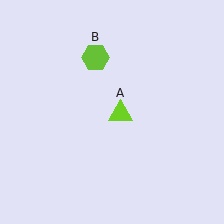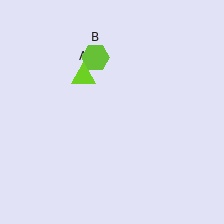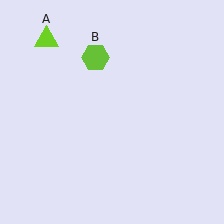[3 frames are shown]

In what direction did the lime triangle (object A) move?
The lime triangle (object A) moved up and to the left.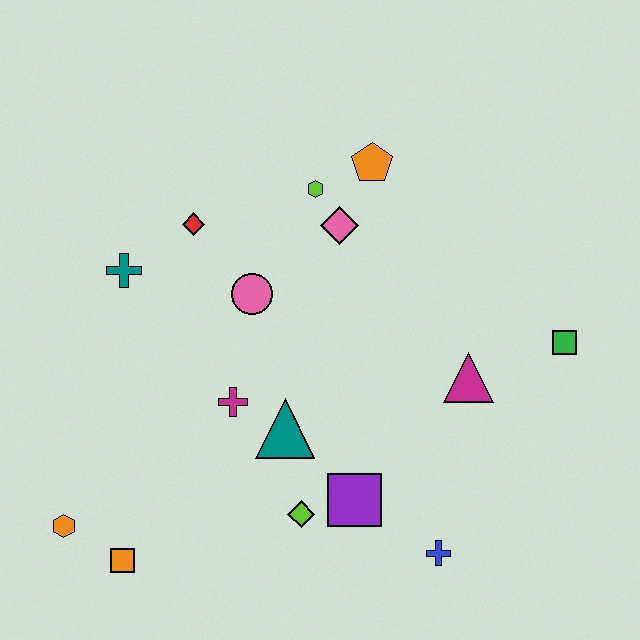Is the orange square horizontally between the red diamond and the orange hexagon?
Yes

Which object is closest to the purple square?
The lime diamond is closest to the purple square.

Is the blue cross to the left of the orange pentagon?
No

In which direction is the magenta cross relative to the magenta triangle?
The magenta cross is to the left of the magenta triangle.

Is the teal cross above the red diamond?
No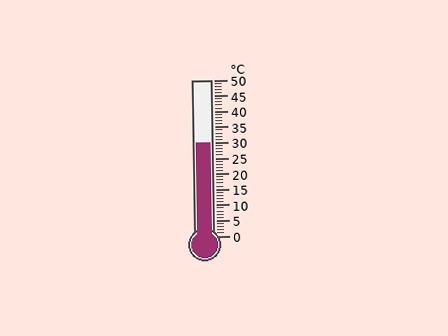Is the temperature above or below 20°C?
The temperature is above 20°C.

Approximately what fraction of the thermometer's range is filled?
The thermometer is filled to approximately 60% of its range.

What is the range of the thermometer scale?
The thermometer scale ranges from 0°C to 50°C.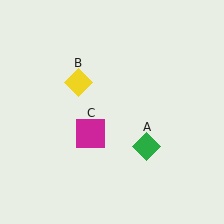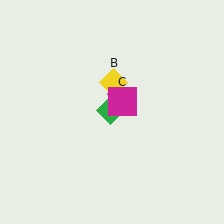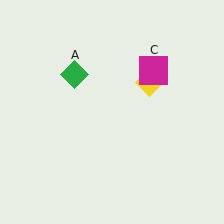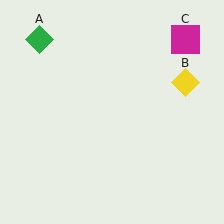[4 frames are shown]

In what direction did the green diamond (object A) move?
The green diamond (object A) moved up and to the left.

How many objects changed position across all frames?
3 objects changed position: green diamond (object A), yellow diamond (object B), magenta square (object C).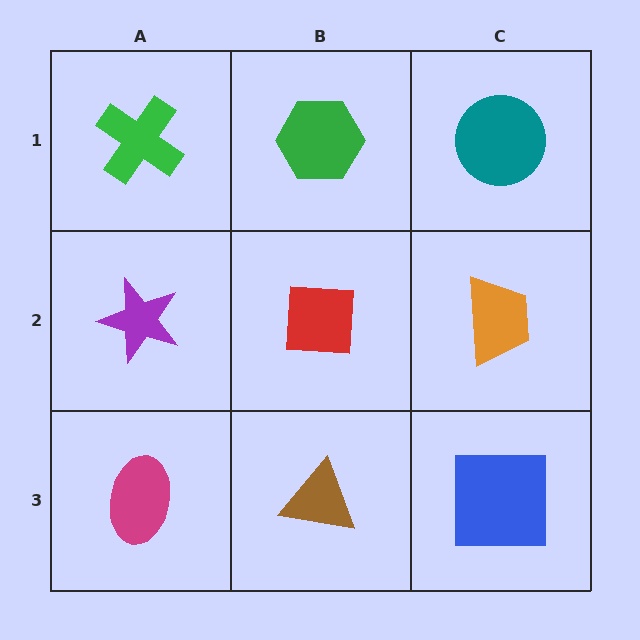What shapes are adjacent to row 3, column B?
A red square (row 2, column B), a magenta ellipse (row 3, column A), a blue square (row 3, column C).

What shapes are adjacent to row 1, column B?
A red square (row 2, column B), a green cross (row 1, column A), a teal circle (row 1, column C).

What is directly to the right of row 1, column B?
A teal circle.